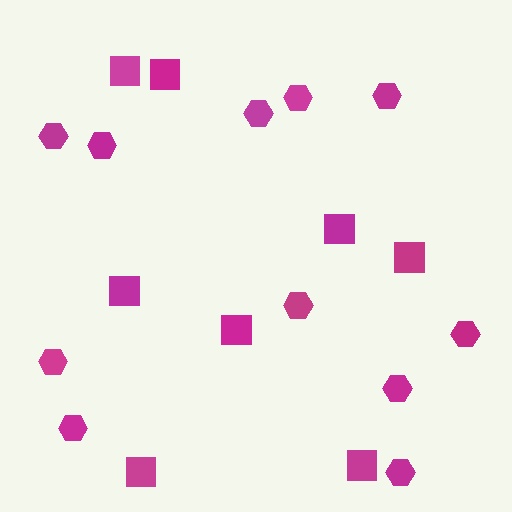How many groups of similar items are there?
There are 2 groups: one group of squares (8) and one group of hexagons (11).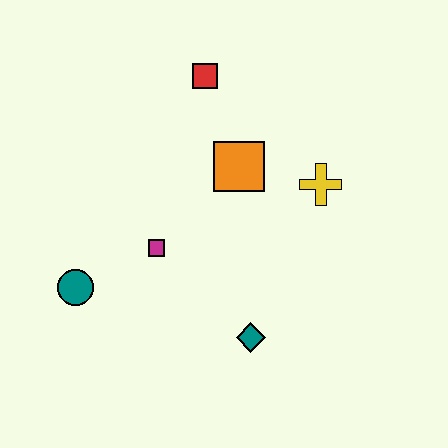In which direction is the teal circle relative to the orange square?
The teal circle is to the left of the orange square.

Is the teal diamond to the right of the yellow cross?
No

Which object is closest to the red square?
The orange square is closest to the red square.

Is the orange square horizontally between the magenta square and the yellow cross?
Yes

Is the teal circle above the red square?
No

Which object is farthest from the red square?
The teal diamond is farthest from the red square.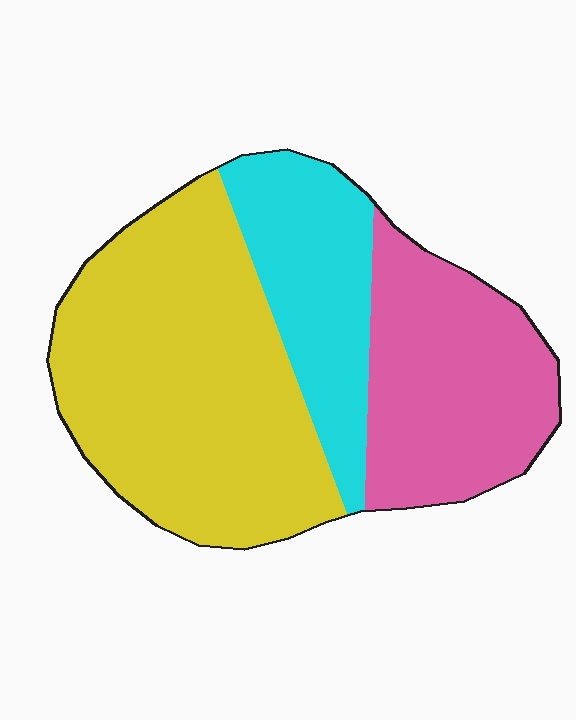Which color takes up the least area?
Cyan, at roughly 20%.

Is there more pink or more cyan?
Pink.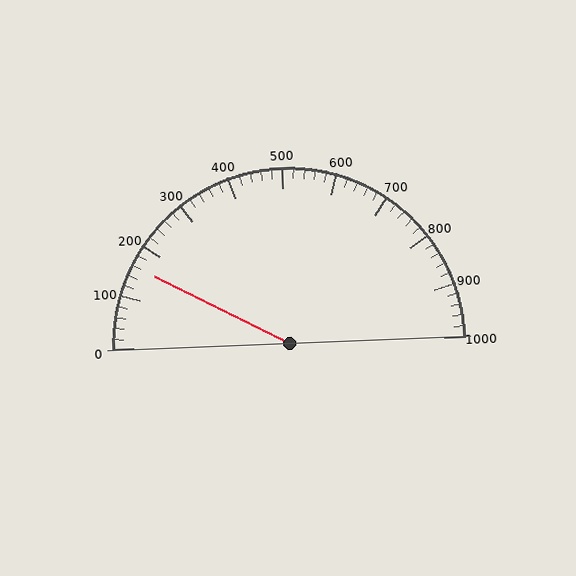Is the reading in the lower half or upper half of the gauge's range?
The reading is in the lower half of the range (0 to 1000).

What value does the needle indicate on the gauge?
The needle indicates approximately 160.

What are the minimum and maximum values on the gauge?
The gauge ranges from 0 to 1000.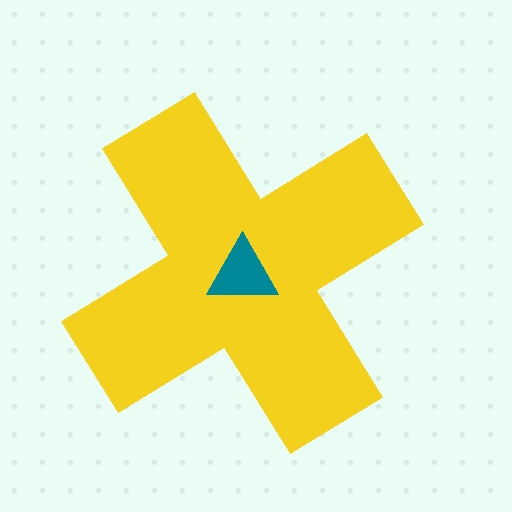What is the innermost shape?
The teal triangle.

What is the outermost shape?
The yellow cross.